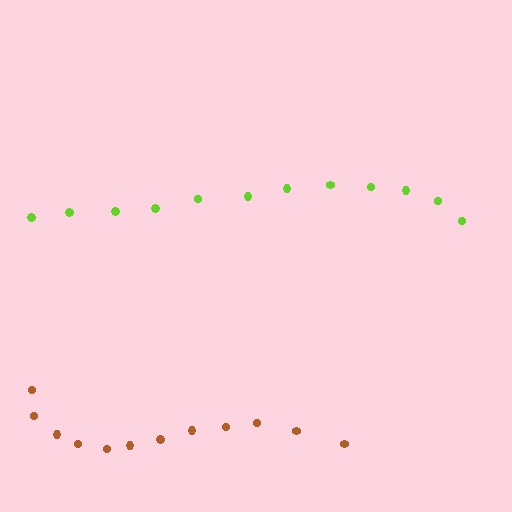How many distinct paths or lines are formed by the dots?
There are 2 distinct paths.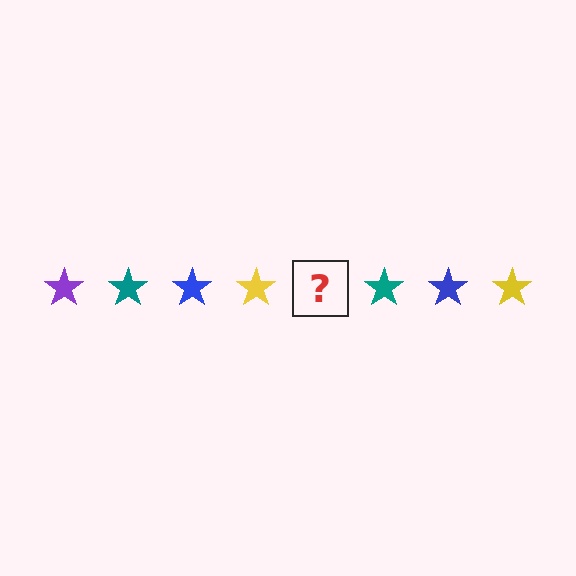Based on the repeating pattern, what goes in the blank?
The blank should be a purple star.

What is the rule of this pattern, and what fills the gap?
The rule is that the pattern cycles through purple, teal, blue, yellow stars. The gap should be filled with a purple star.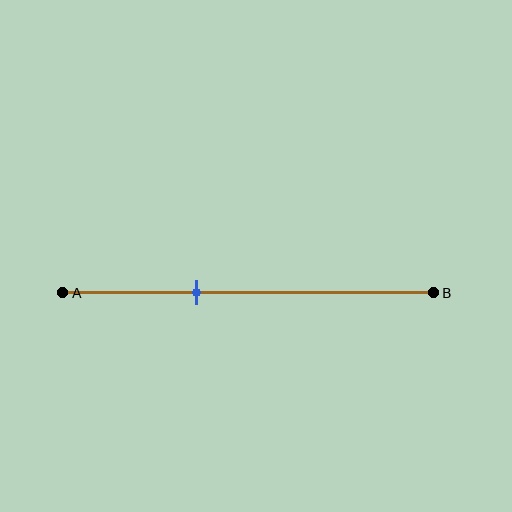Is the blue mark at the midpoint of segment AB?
No, the mark is at about 35% from A, not at the 50% midpoint.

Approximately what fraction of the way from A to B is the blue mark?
The blue mark is approximately 35% of the way from A to B.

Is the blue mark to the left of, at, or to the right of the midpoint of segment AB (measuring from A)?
The blue mark is to the left of the midpoint of segment AB.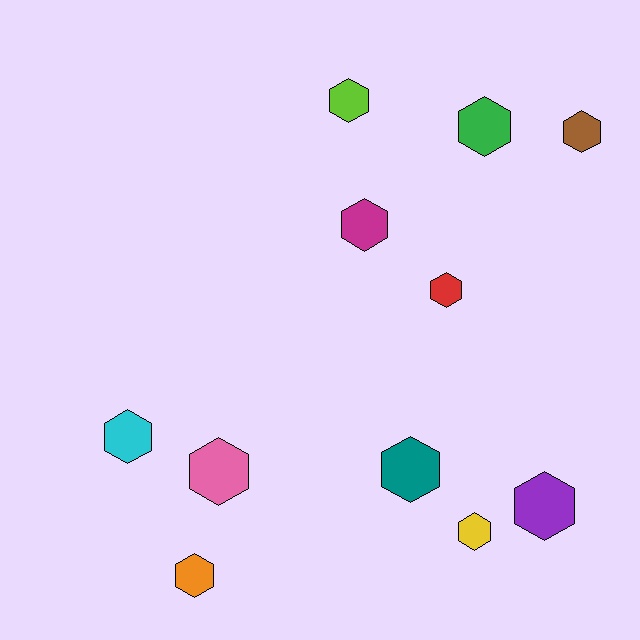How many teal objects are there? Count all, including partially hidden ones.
There is 1 teal object.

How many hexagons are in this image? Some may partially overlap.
There are 11 hexagons.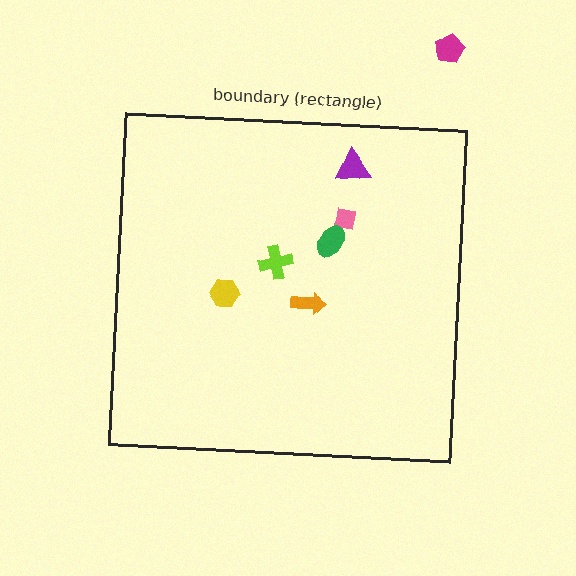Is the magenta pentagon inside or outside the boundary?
Outside.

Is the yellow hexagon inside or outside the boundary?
Inside.